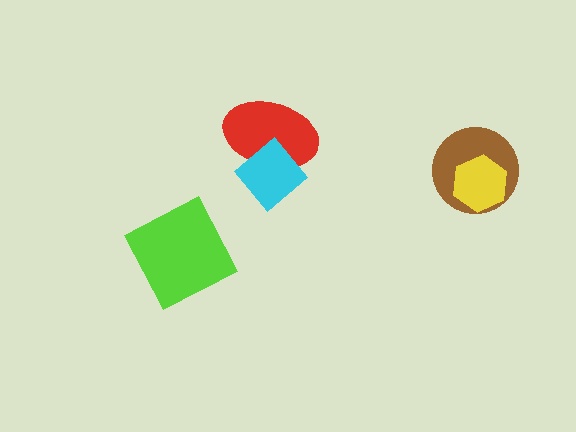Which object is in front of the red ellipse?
The cyan diamond is in front of the red ellipse.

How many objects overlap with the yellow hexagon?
1 object overlaps with the yellow hexagon.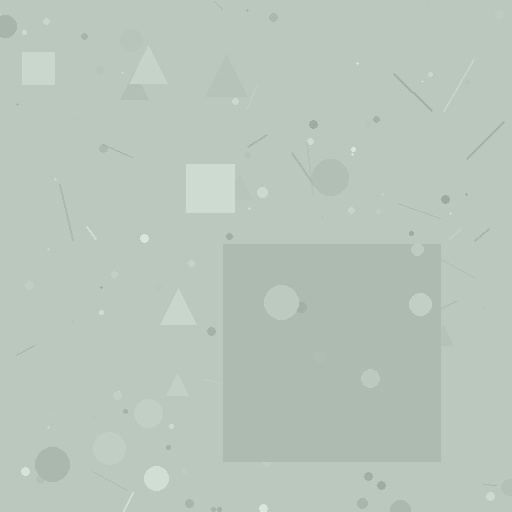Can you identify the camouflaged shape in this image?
The camouflaged shape is a square.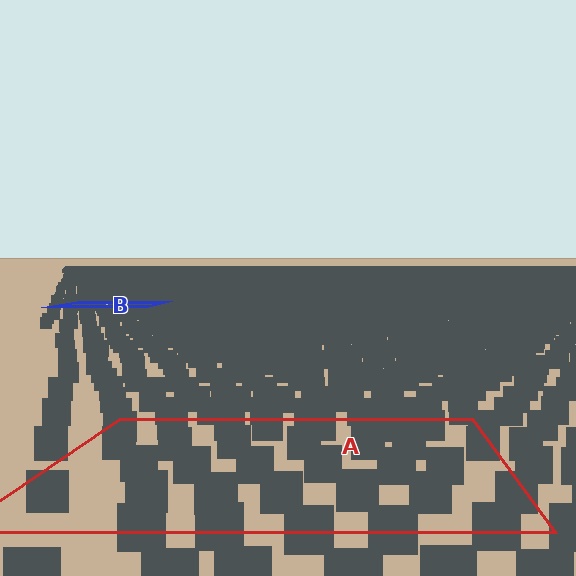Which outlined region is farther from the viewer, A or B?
Region B is farther from the viewer — the texture elements inside it appear smaller and more densely packed.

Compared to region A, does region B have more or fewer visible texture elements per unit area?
Region B has more texture elements per unit area — they are packed more densely because it is farther away.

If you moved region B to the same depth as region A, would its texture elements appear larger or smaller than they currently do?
They would appear larger. At a closer depth, the same texture elements are projected at a bigger on-screen size.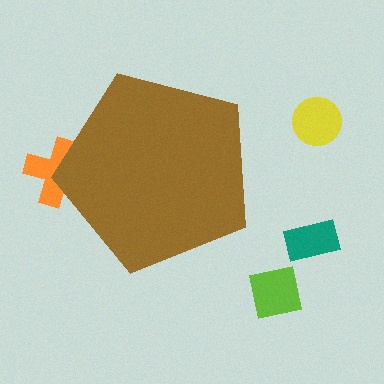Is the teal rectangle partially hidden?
No, the teal rectangle is fully visible.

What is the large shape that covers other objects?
A brown pentagon.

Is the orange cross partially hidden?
Yes, the orange cross is partially hidden behind the brown pentagon.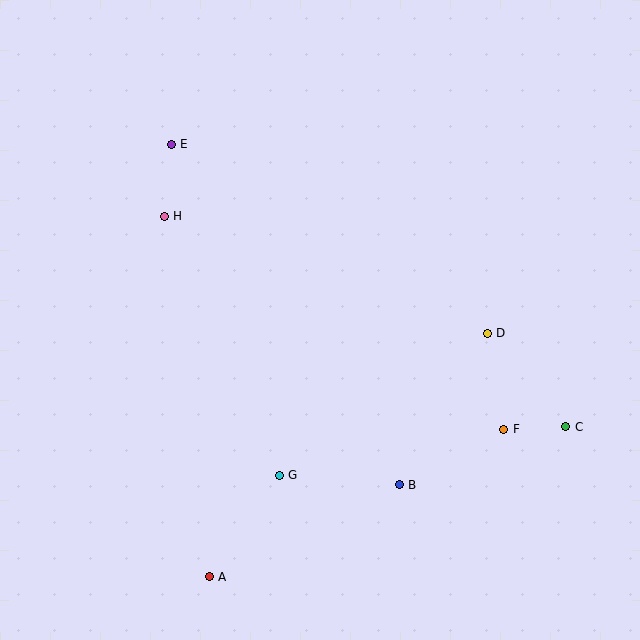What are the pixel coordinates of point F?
Point F is at (504, 429).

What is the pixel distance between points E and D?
The distance between E and D is 368 pixels.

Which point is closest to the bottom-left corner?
Point A is closest to the bottom-left corner.